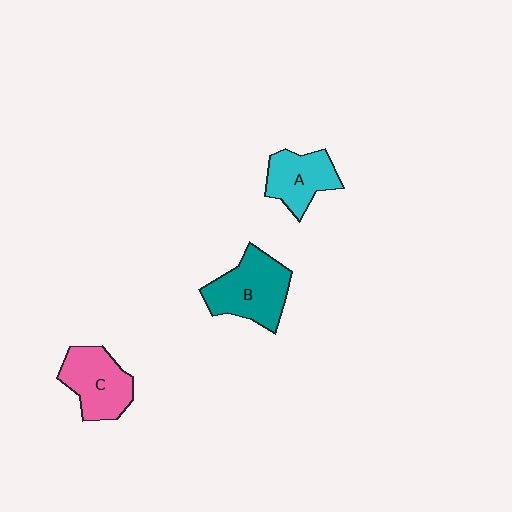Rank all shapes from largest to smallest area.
From largest to smallest: B (teal), C (pink), A (cyan).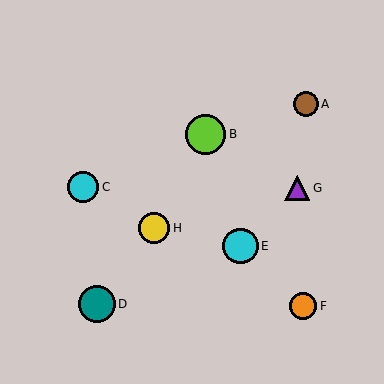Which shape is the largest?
The lime circle (labeled B) is the largest.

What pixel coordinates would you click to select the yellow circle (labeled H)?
Click at (154, 228) to select the yellow circle H.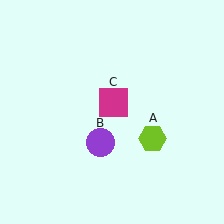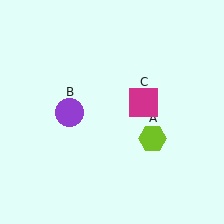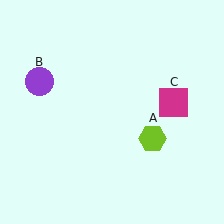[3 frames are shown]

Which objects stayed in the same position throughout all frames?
Lime hexagon (object A) remained stationary.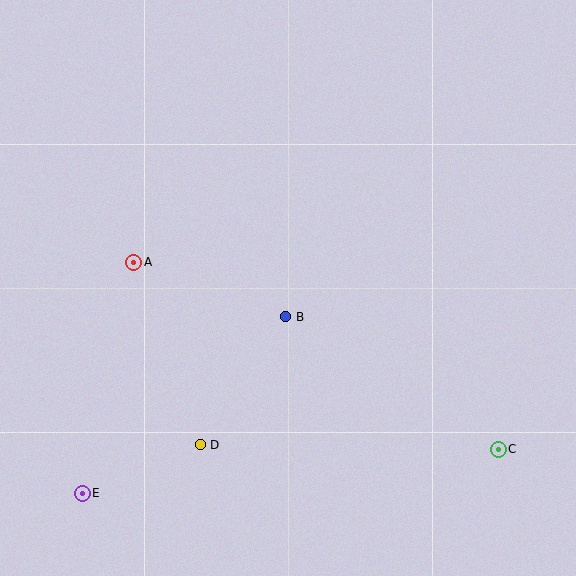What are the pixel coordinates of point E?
Point E is at (82, 493).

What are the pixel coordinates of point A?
Point A is at (134, 262).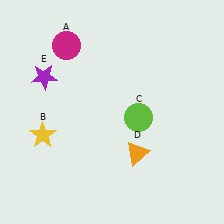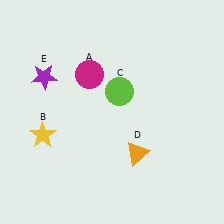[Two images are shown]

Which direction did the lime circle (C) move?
The lime circle (C) moved up.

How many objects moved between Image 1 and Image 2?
2 objects moved between the two images.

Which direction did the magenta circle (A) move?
The magenta circle (A) moved down.